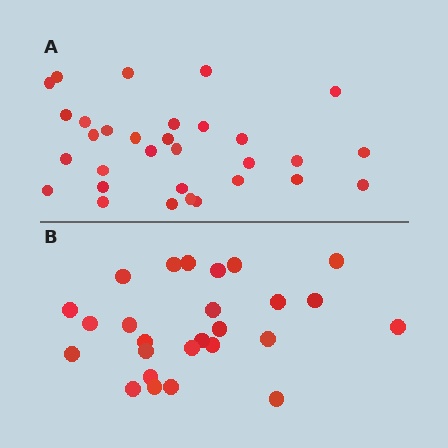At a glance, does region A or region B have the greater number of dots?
Region A (the top region) has more dots.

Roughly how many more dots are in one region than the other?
Region A has about 5 more dots than region B.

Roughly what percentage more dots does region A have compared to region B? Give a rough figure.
About 20% more.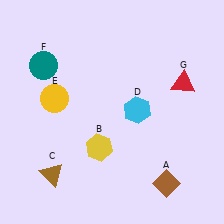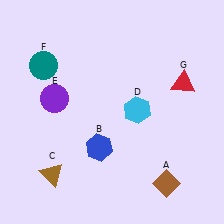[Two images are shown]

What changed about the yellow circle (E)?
In Image 1, E is yellow. In Image 2, it changed to purple.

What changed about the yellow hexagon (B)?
In Image 1, B is yellow. In Image 2, it changed to blue.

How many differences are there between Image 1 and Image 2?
There are 2 differences between the two images.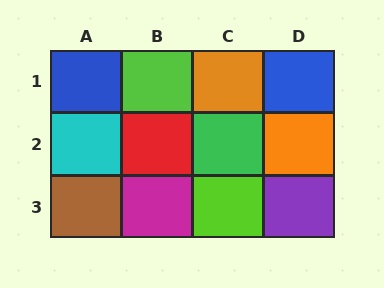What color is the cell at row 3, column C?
Lime.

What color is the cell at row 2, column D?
Orange.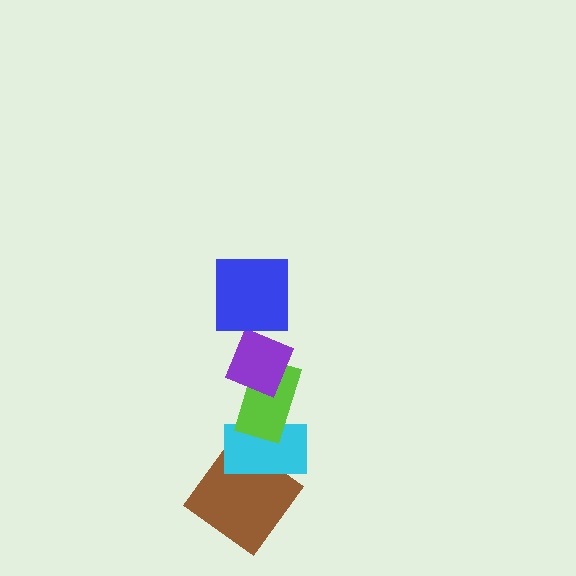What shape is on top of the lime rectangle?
The purple diamond is on top of the lime rectangle.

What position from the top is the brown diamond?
The brown diamond is 5th from the top.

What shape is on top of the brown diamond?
The cyan rectangle is on top of the brown diamond.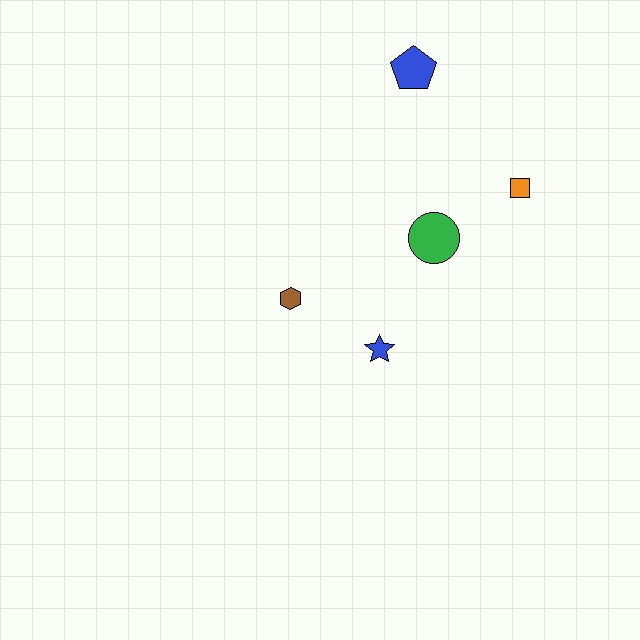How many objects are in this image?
There are 5 objects.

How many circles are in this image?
There is 1 circle.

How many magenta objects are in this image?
There are no magenta objects.